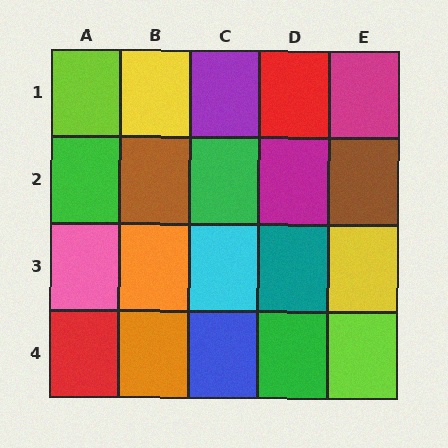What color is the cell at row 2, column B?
Brown.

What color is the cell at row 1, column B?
Yellow.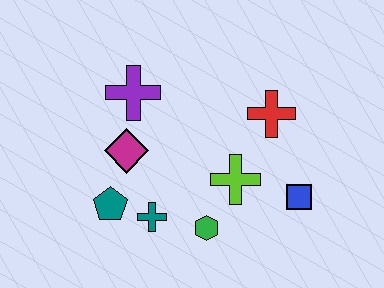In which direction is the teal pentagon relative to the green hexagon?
The teal pentagon is to the left of the green hexagon.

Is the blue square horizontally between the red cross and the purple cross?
No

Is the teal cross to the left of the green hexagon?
Yes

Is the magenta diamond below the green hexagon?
No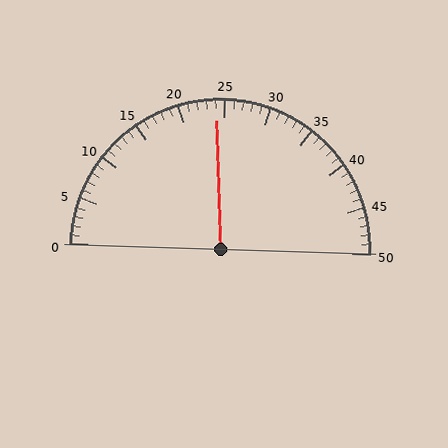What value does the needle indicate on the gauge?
The needle indicates approximately 24.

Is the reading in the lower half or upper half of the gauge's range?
The reading is in the lower half of the range (0 to 50).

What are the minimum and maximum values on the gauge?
The gauge ranges from 0 to 50.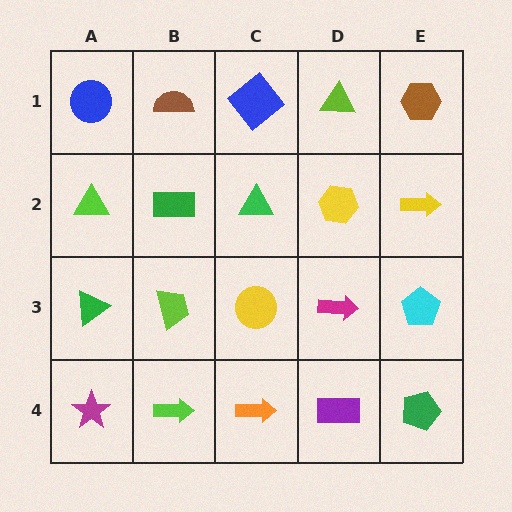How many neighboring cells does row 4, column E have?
2.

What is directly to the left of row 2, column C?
A green rectangle.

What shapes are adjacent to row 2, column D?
A lime triangle (row 1, column D), a magenta arrow (row 3, column D), a green triangle (row 2, column C), a yellow arrow (row 2, column E).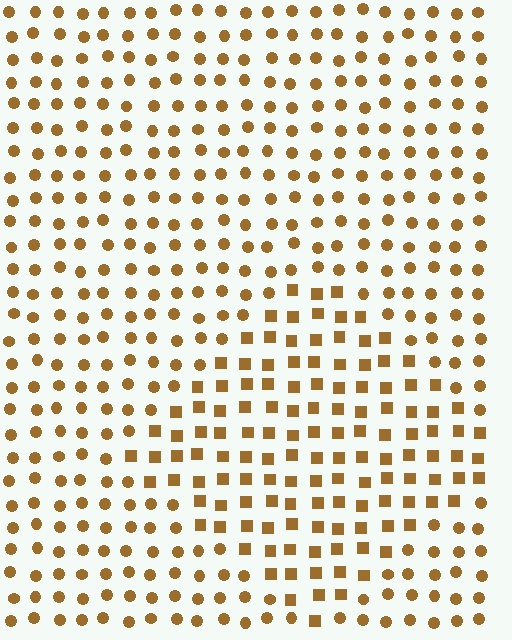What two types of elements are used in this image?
The image uses squares inside the diamond region and circles outside it.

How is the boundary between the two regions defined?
The boundary is defined by a change in element shape: squares inside vs. circles outside. All elements share the same color and spacing.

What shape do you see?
I see a diamond.